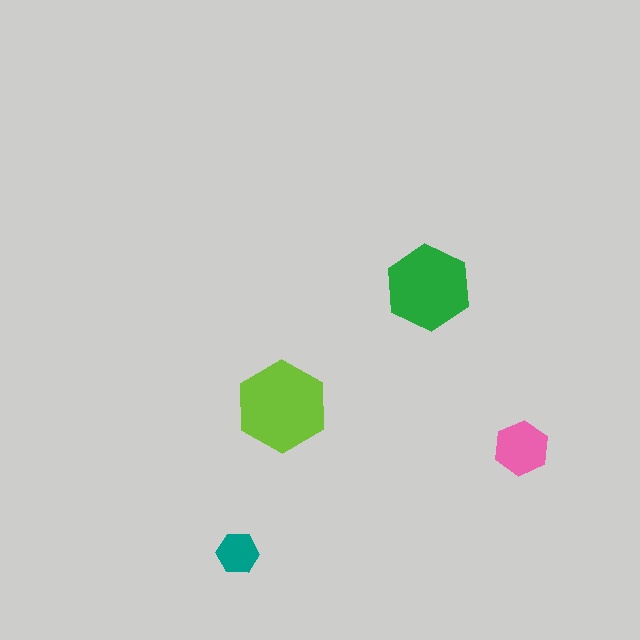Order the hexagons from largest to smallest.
the lime one, the green one, the pink one, the teal one.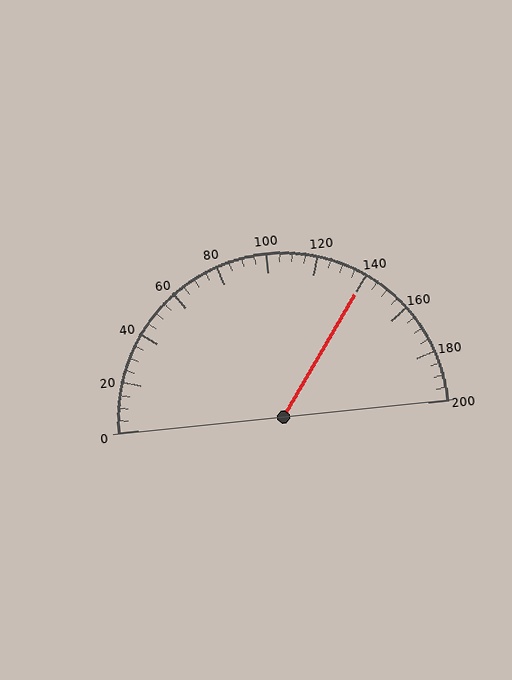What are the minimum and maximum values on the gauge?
The gauge ranges from 0 to 200.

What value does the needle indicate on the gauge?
The needle indicates approximately 140.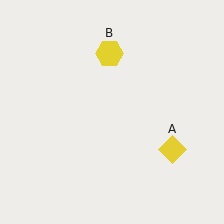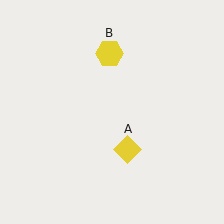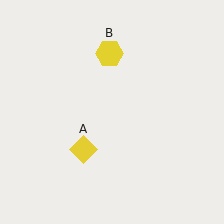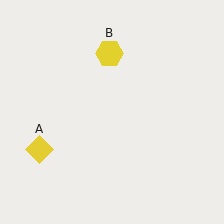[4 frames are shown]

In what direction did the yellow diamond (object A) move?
The yellow diamond (object A) moved left.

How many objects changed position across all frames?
1 object changed position: yellow diamond (object A).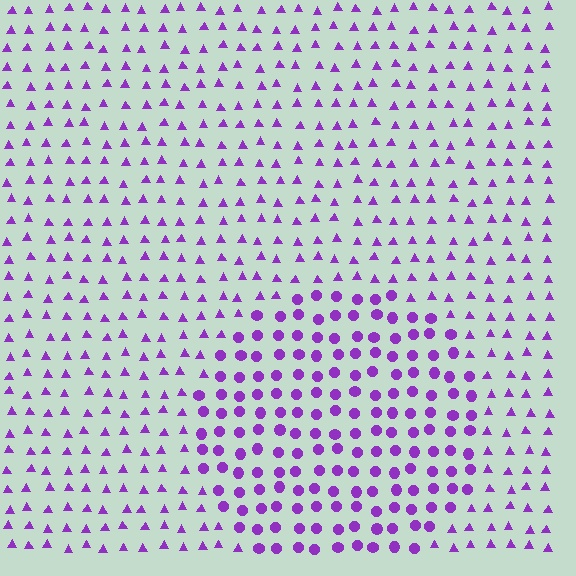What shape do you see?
I see a circle.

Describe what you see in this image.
The image is filled with small purple elements arranged in a uniform grid. A circle-shaped region contains circles, while the surrounding area contains triangles. The boundary is defined purely by the change in element shape.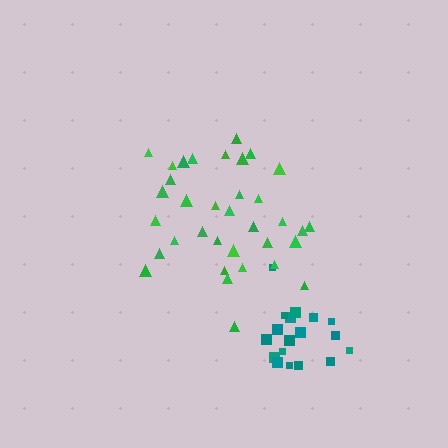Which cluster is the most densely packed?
Teal.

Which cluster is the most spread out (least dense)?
Green.